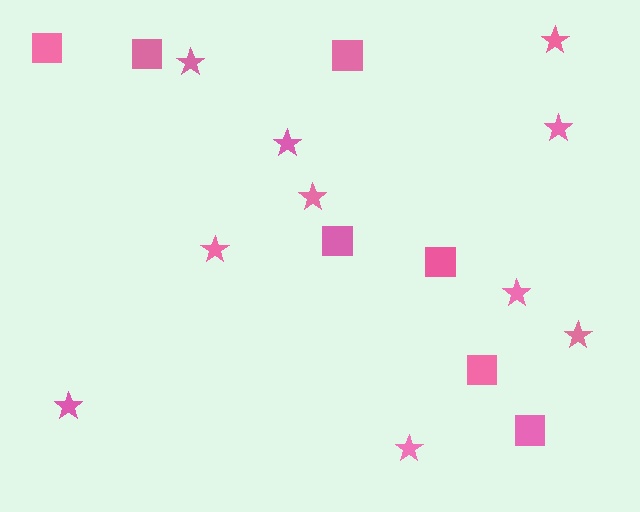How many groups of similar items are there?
There are 2 groups: one group of squares (7) and one group of stars (10).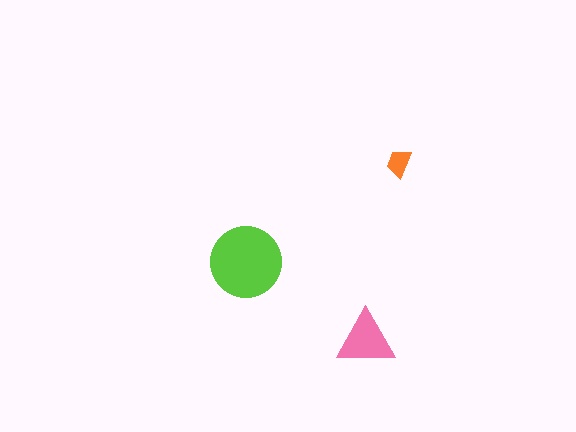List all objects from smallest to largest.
The orange trapezoid, the pink triangle, the lime circle.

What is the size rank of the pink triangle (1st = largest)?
2nd.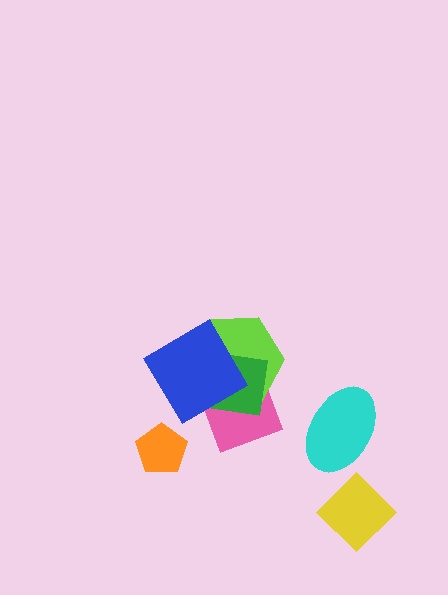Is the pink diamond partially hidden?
Yes, it is partially covered by another shape.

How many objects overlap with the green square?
3 objects overlap with the green square.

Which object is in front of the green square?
The blue diamond is in front of the green square.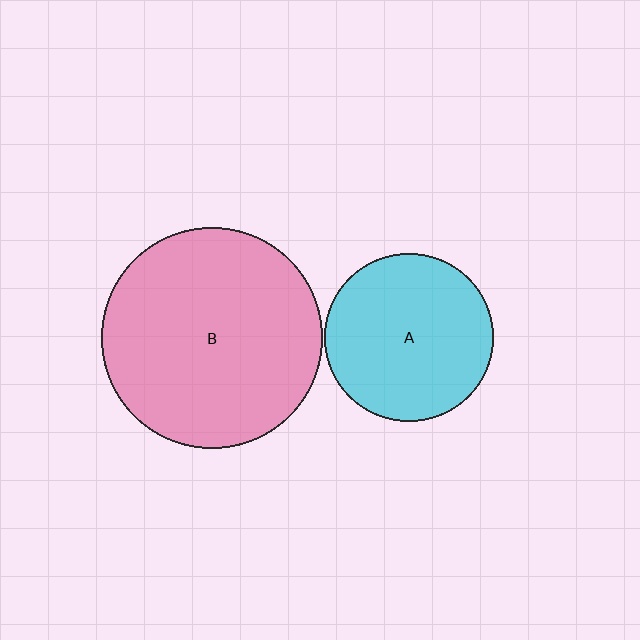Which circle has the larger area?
Circle B (pink).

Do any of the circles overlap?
No, none of the circles overlap.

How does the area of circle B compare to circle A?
Approximately 1.7 times.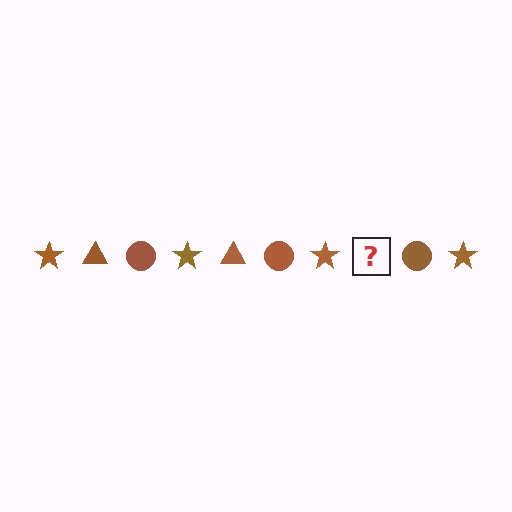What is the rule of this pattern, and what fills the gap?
The rule is that the pattern cycles through star, triangle, circle shapes in brown. The gap should be filled with a brown triangle.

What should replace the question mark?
The question mark should be replaced with a brown triangle.